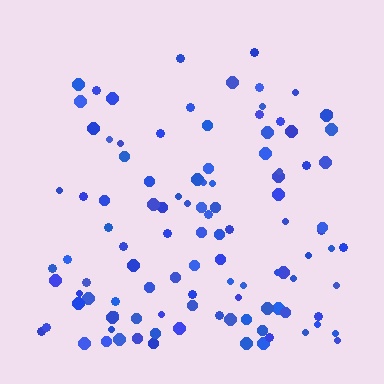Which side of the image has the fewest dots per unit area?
The top.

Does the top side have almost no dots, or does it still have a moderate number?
Still a moderate number, just noticeably fewer than the bottom.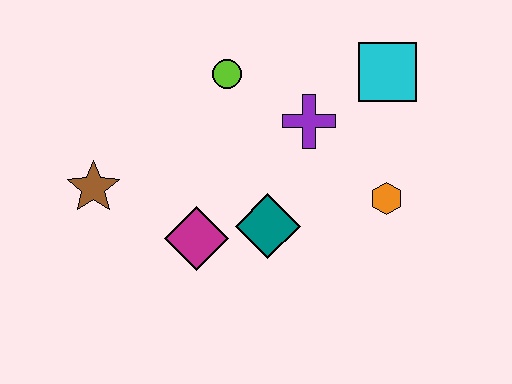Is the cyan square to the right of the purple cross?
Yes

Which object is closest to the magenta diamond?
The teal diamond is closest to the magenta diamond.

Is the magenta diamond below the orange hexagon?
Yes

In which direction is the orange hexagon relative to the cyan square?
The orange hexagon is below the cyan square.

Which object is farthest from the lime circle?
The orange hexagon is farthest from the lime circle.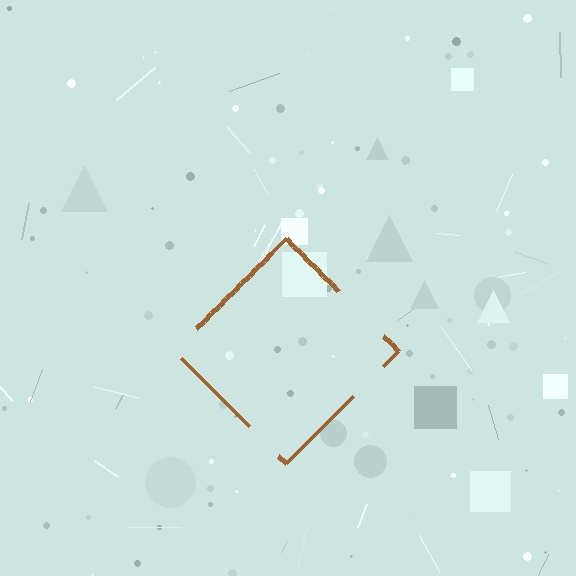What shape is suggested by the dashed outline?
The dashed outline suggests a diamond.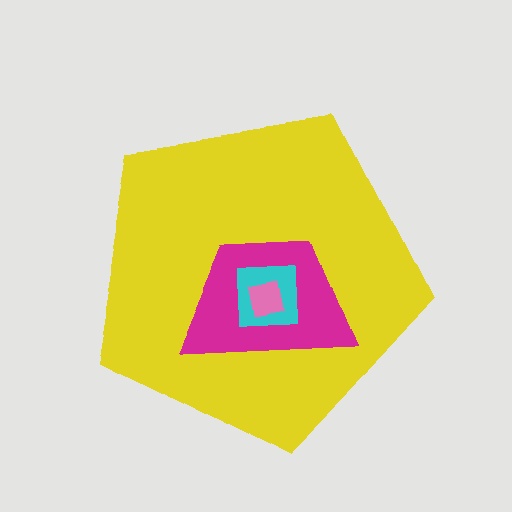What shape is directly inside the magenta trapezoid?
The cyan square.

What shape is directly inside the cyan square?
The pink square.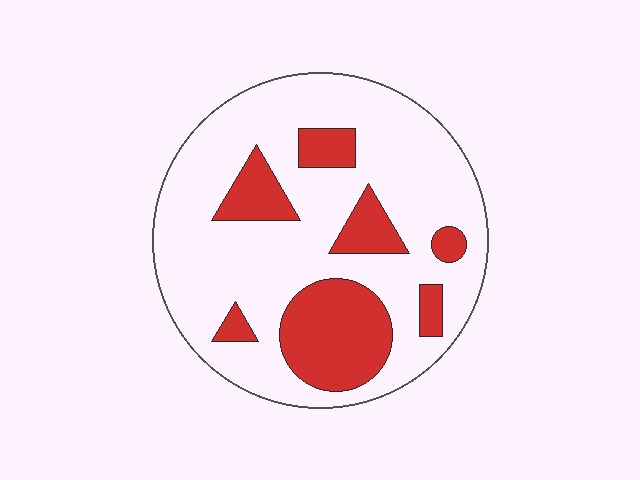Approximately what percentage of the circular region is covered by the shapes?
Approximately 25%.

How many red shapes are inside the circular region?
7.